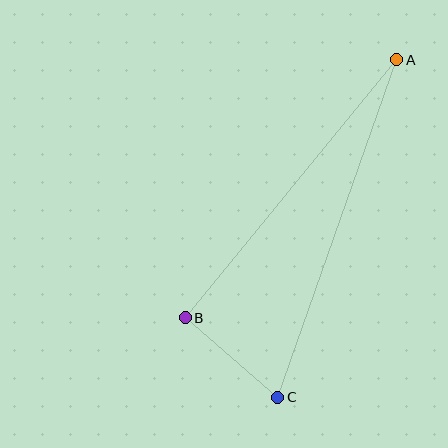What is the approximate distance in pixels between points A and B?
The distance between A and B is approximately 334 pixels.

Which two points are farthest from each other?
Points A and C are farthest from each other.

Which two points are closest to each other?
Points B and C are closest to each other.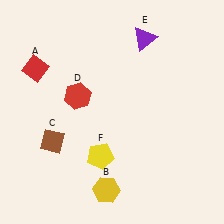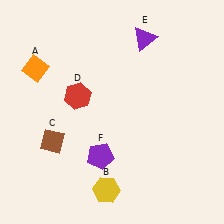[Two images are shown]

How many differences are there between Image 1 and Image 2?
There are 2 differences between the two images.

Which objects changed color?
A changed from red to orange. F changed from yellow to purple.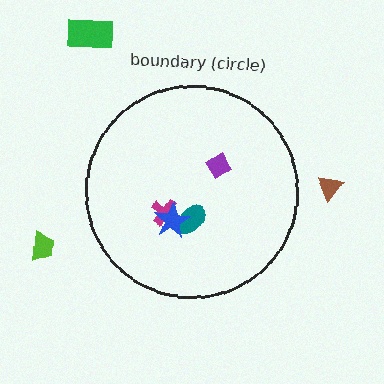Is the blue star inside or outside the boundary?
Inside.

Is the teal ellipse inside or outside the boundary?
Inside.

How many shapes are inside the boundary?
4 inside, 3 outside.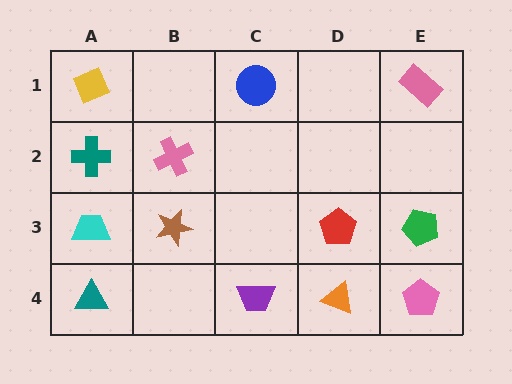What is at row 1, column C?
A blue circle.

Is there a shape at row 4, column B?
No, that cell is empty.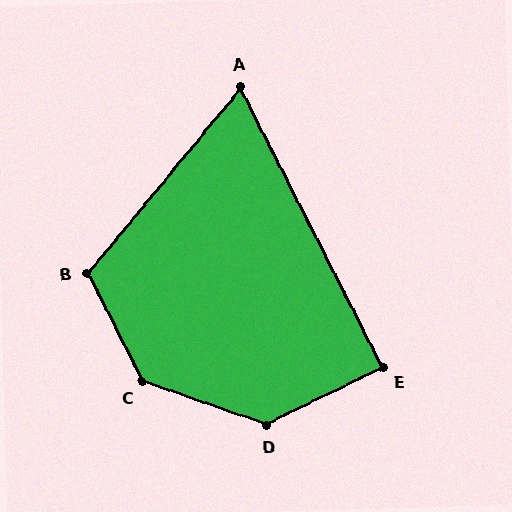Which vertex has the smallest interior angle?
A, at approximately 66 degrees.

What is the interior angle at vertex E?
Approximately 89 degrees (approximately right).